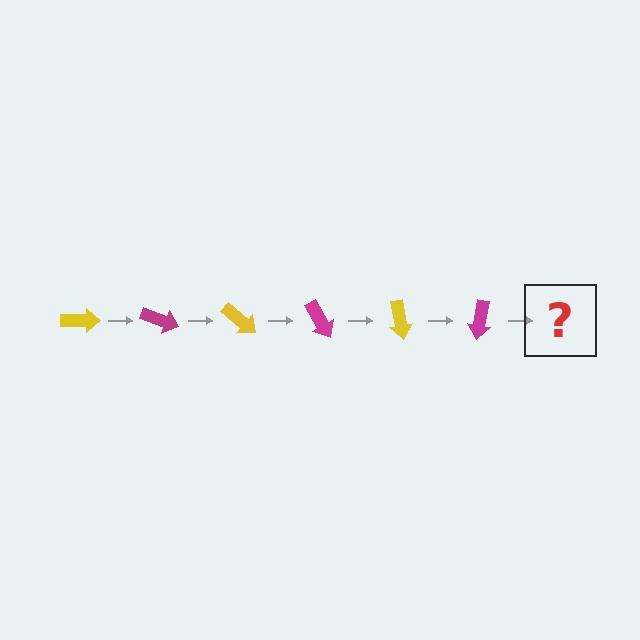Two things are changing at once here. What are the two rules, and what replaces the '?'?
The two rules are that it rotates 20 degrees each step and the color cycles through yellow and magenta. The '?' should be a yellow arrow, rotated 120 degrees from the start.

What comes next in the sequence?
The next element should be a yellow arrow, rotated 120 degrees from the start.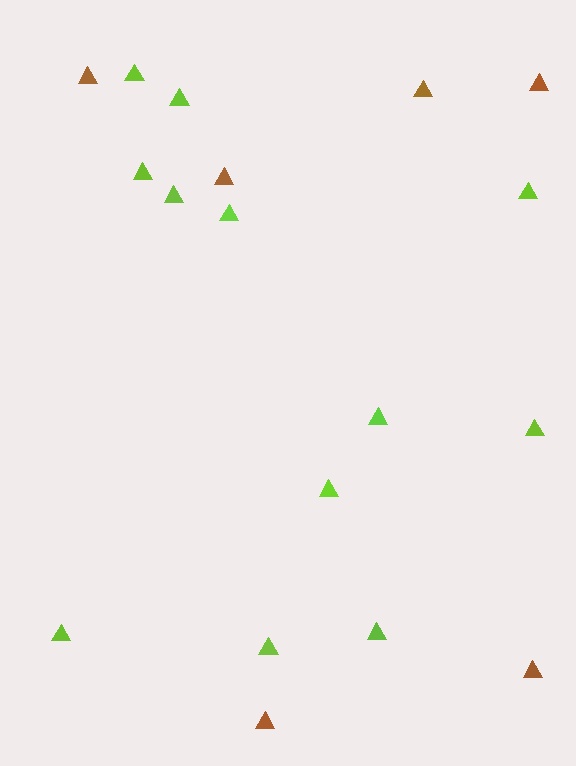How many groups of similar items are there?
There are 2 groups: one group of brown triangles (6) and one group of lime triangles (12).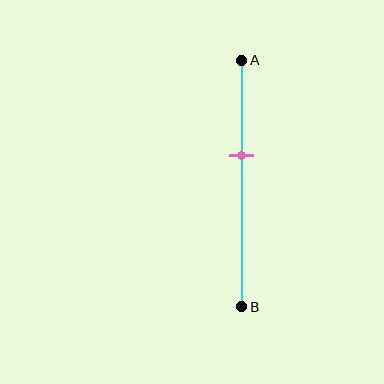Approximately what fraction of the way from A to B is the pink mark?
The pink mark is approximately 40% of the way from A to B.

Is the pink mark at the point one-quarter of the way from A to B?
No, the mark is at about 40% from A, not at the 25% one-quarter point.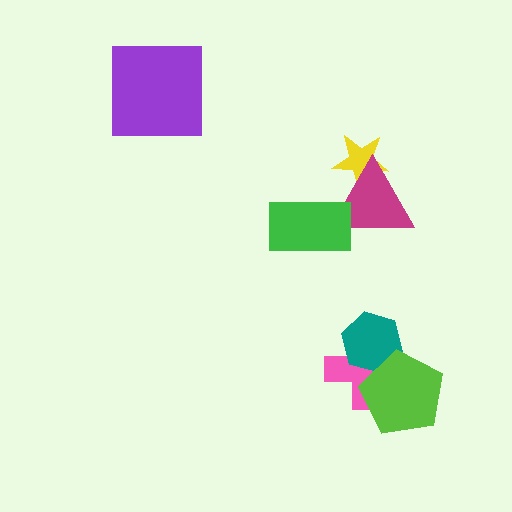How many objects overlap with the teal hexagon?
2 objects overlap with the teal hexagon.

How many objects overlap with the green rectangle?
1 object overlaps with the green rectangle.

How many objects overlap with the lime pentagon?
2 objects overlap with the lime pentagon.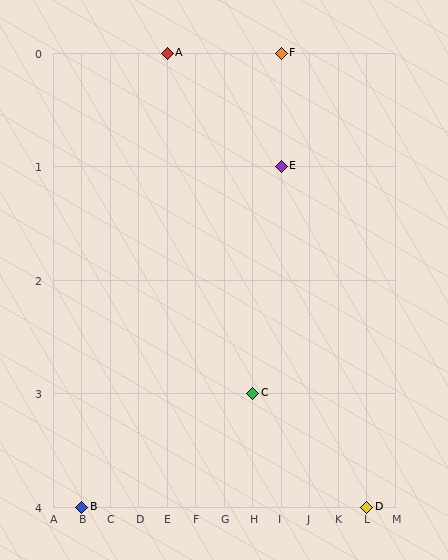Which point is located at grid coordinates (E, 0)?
Point A is at (E, 0).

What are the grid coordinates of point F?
Point F is at grid coordinates (I, 0).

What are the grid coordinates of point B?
Point B is at grid coordinates (B, 4).